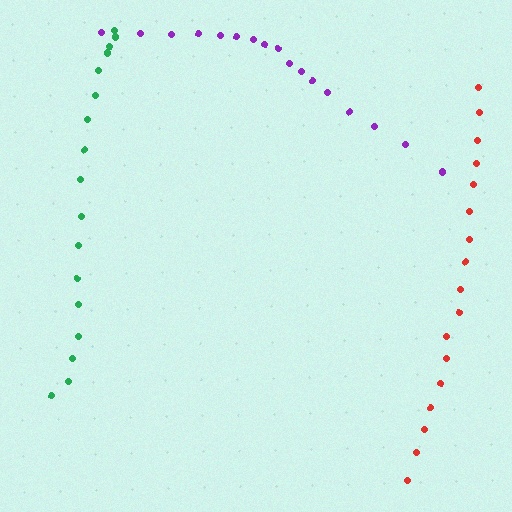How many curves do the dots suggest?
There are 3 distinct paths.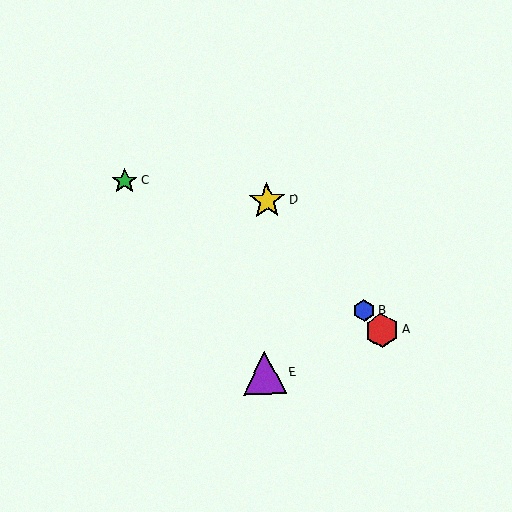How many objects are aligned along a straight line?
3 objects (A, B, D) are aligned along a straight line.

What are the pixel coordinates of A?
Object A is at (382, 331).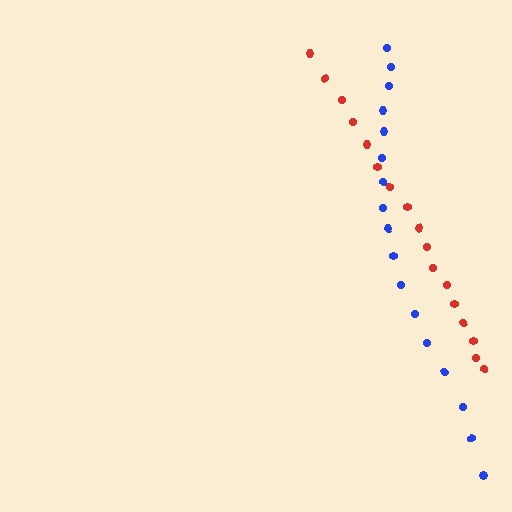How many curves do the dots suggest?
There are 2 distinct paths.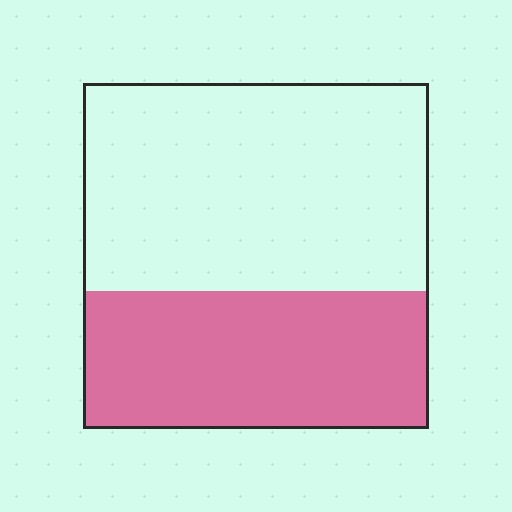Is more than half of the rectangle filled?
No.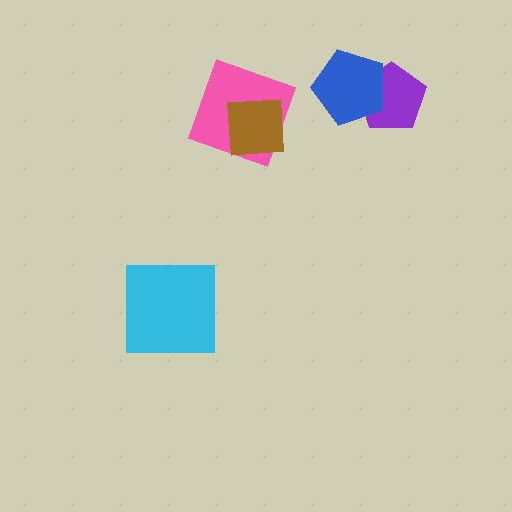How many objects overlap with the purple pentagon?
1 object overlaps with the purple pentagon.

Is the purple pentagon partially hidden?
Yes, it is partially covered by another shape.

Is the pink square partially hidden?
Yes, it is partially covered by another shape.